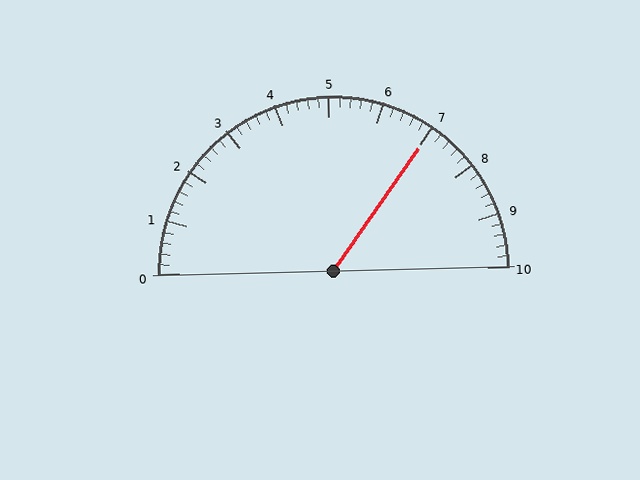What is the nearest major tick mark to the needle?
The nearest major tick mark is 7.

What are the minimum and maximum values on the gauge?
The gauge ranges from 0 to 10.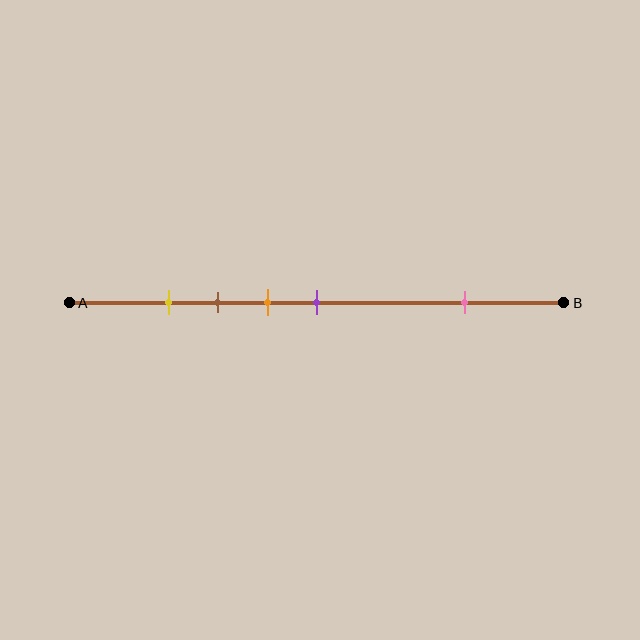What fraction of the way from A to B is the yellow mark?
The yellow mark is approximately 20% (0.2) of the way from A to B.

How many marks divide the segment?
There are 5 marks dividing the segment.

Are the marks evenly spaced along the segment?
No, the marks are not evenly spaced.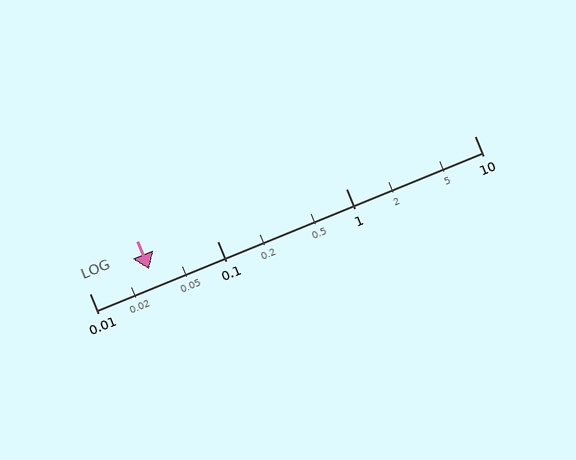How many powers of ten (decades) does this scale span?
The scale spans 3 decades, from 0.01 to 10.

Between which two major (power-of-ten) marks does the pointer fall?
The pointer is between 0.01 and 0.1.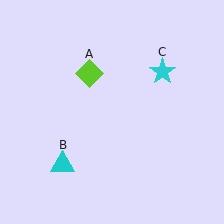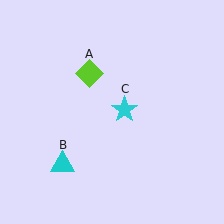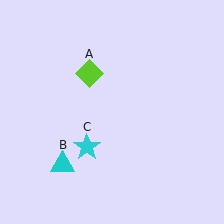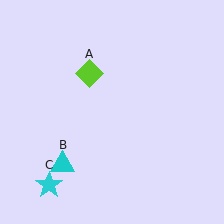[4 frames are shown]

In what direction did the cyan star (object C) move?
The cyan star (object C) moved down and to the left.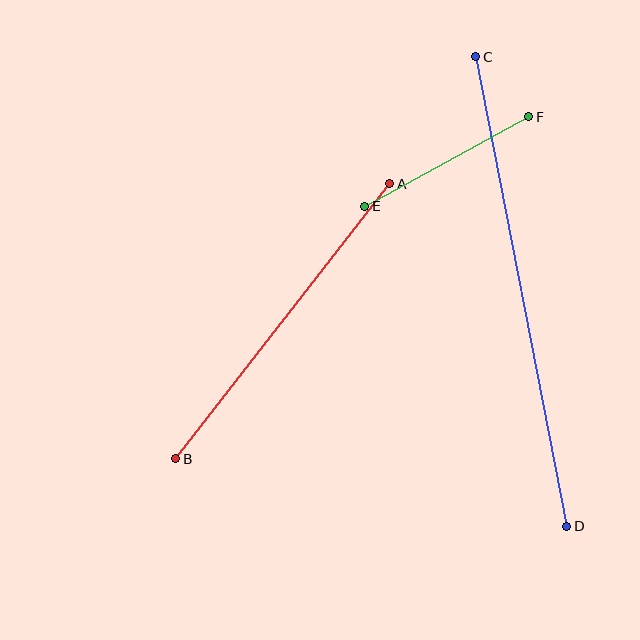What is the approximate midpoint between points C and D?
The midpoint is at approximately (521, 291) pixels.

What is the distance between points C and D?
The distance is approximately 479 pixels.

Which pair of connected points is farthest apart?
Points C and D are farthest apart.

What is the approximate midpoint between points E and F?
The midpoint is at approximately (447, 161) pixels.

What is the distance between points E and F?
The distance is approximately 187 pixels.